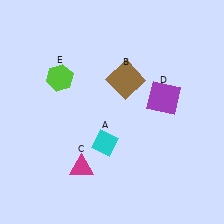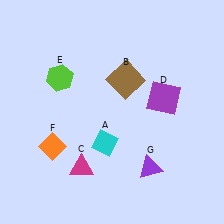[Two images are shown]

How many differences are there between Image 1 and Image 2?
There are 2 differences between the two images.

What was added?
An orange diamond (F), a purple triangle (G) were added in Image 2.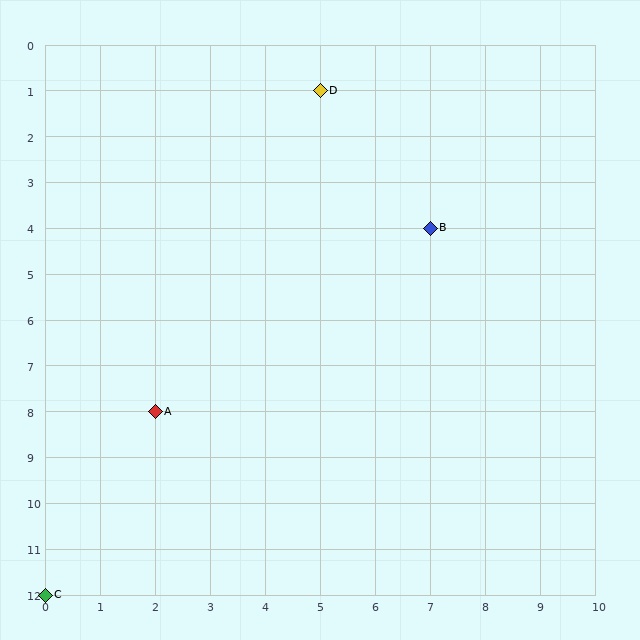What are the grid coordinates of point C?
Point C is at grid coordinates (0, 12).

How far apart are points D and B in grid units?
Points D and B are 2 columns and 3 rows apart (about 3.6 grid units diagonally).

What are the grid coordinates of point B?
Point B is at grid coordinates (7, 4).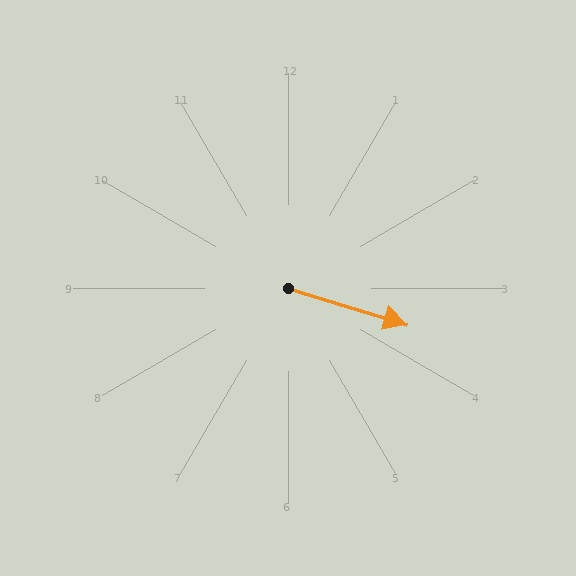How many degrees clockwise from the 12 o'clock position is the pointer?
Approximately 107 degrees.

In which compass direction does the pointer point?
East.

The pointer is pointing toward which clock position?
Roughly 4 o'clock.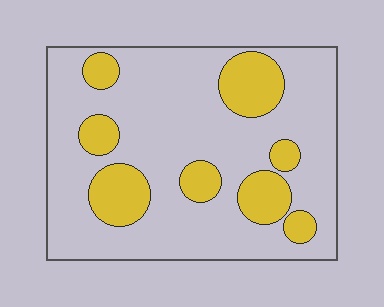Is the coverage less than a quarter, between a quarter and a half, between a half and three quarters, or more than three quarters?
Less than a quarter.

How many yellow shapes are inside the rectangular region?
8.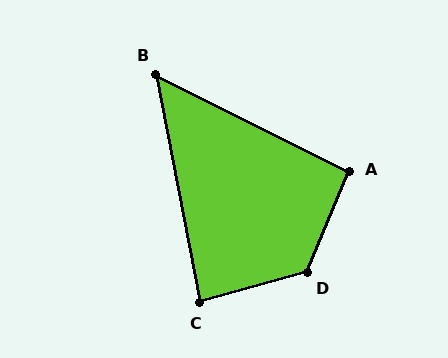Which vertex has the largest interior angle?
D, at approximately 128 degrees.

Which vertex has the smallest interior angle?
B, at approximately 52 degrees.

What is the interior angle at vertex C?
Approximately 86 degrees (approximately right).